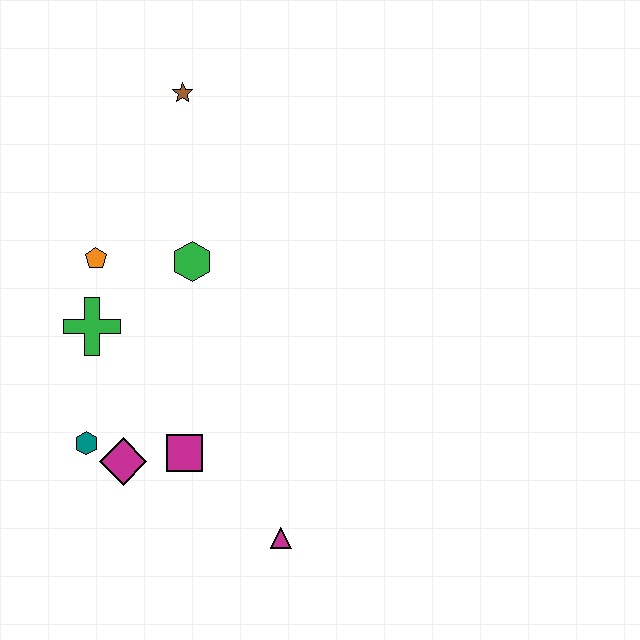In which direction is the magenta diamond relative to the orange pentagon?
The magenta diamond is below the orange pentagon.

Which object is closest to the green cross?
The orange pentagon is closest to the green cross.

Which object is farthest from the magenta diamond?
The brown star is farthest from the magenta diamond.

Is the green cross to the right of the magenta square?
No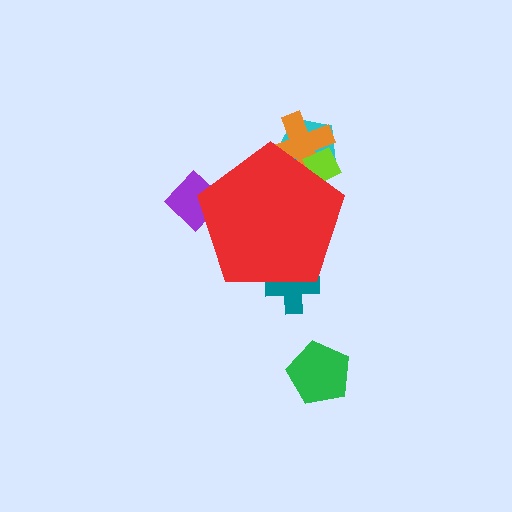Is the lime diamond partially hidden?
Yes, the lime diamond is partially hidden behind the red pentagon.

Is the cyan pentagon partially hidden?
Yes, the cyan pentagon is partially hidden behind the red pentagon.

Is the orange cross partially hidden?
Yes, the orange cross is partially hidden behind the red pentagon.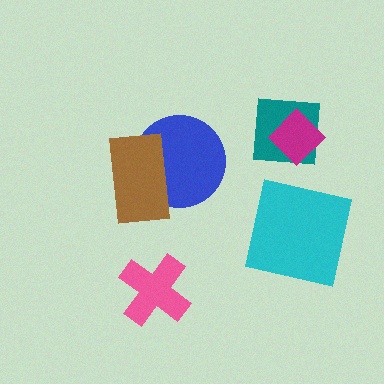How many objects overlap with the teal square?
1 object overlaps with the teal square.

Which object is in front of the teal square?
The magenta diamond is in front of the teal square.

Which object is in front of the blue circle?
The brown rectangle is in front of the blue circle.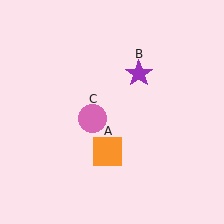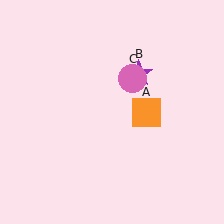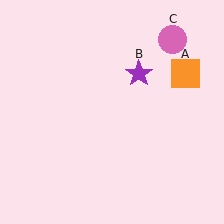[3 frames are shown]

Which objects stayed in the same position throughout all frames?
Purple star (object B) remained stationary.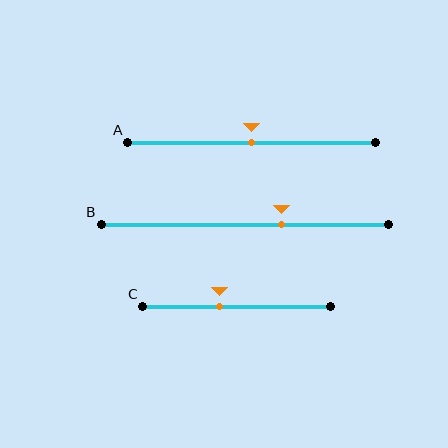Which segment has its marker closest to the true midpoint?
Segment A has its marker closest to the true midpoint.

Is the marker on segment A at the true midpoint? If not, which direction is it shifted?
Yes, the marker on segment A is at the true midpoint.